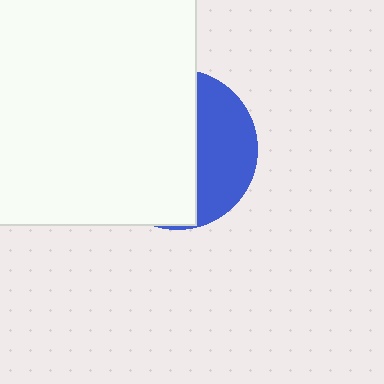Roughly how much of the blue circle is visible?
A small part of it is visible (roughly 35%).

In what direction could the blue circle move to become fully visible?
The blue circle could move right. That would shift it out from behind the white square entirely.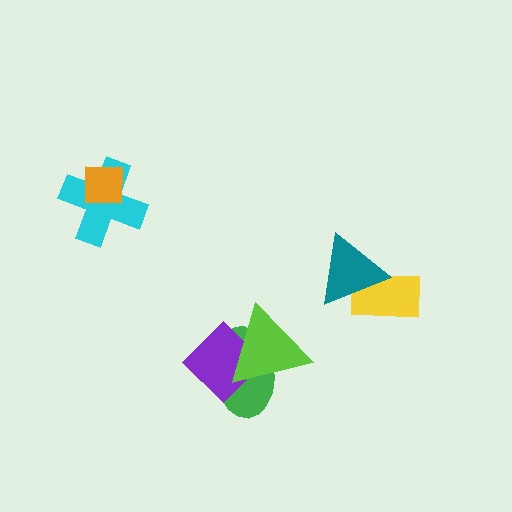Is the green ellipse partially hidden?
Yes, it is partially covered by another shape.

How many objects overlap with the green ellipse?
2 objects overlap with the green ellipse.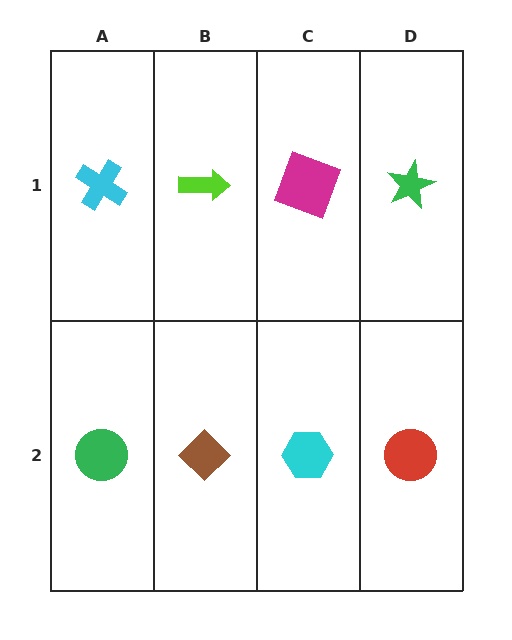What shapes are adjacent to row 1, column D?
A red circle (row 2, column D), a magenta square (row 1, column C).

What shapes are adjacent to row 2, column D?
A green star (row 1, column D), a cyan hexagon (row 2, column C).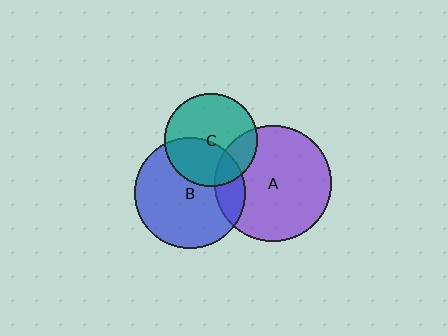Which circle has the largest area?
Circle A (purple).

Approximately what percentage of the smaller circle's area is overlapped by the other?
Approximately 20%.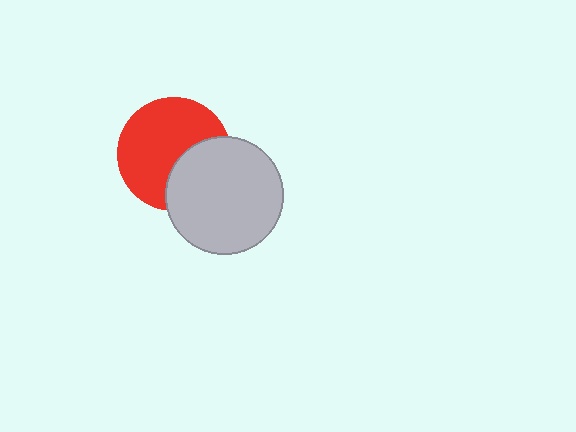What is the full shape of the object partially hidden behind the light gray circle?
The partially hidden object is a red circle.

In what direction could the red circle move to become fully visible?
The red circle could move toward the upper-left. That would shift it out from behind the light gray circle entirely.